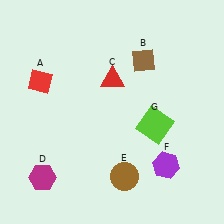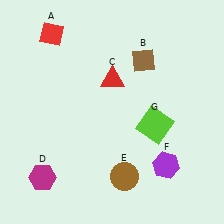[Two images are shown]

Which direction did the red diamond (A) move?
The red diamond (A) moved up.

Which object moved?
The red diamond (A) moved up.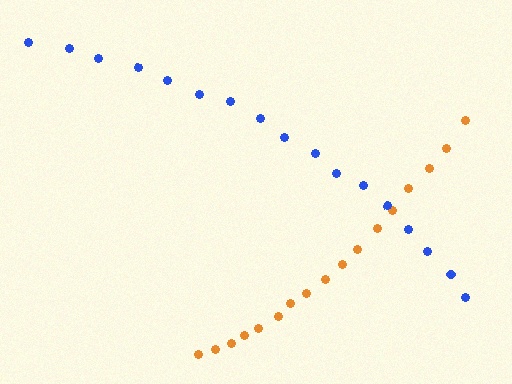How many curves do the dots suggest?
There are 2 distinct paths.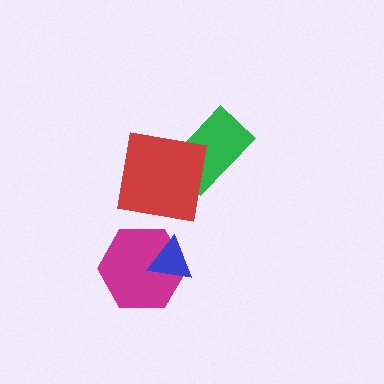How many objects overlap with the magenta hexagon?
1 object overlaps with the magenta hexagon.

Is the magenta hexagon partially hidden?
Yes, it is partially covered by another shape.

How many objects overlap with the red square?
1 object overlaps with the red square.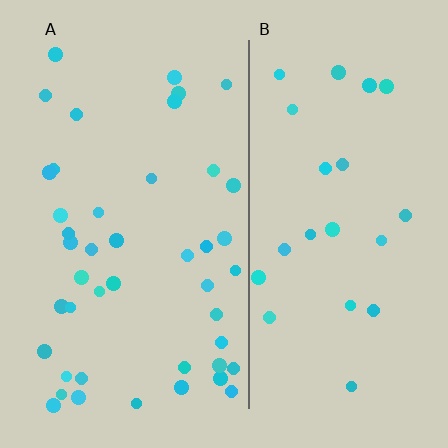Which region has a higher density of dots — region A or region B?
A (the left).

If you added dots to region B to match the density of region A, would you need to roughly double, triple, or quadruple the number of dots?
Approximately double.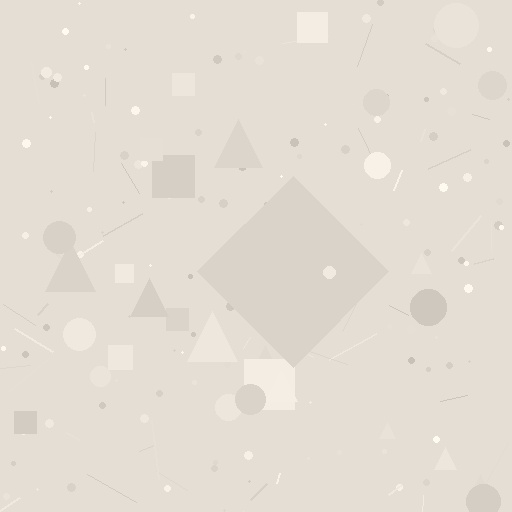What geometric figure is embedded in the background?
A diamond is embedded in the background.